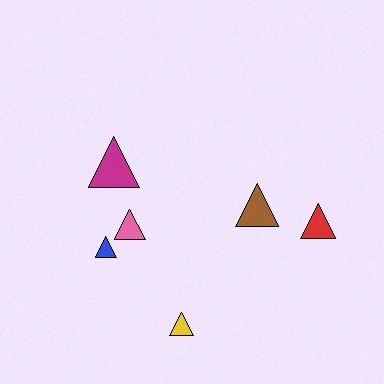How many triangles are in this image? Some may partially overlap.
There are 6 triangles.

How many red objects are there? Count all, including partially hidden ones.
There is 1 red object.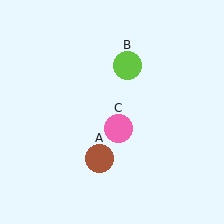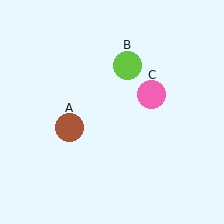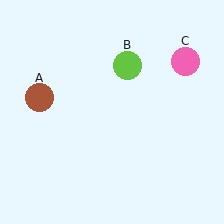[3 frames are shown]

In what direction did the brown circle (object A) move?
The brown circle (object A) moved up and to the left.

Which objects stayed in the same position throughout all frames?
Lime circle (object B) remained stationary.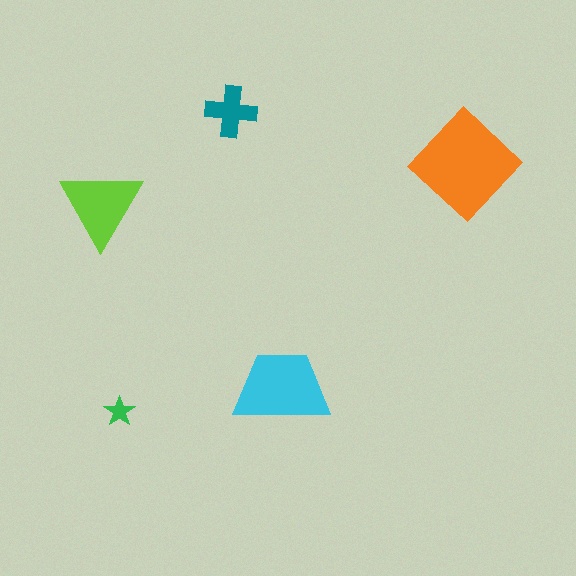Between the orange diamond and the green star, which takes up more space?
The orange diamond.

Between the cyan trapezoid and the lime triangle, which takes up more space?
The cyan trapezoid.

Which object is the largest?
The orange diamond.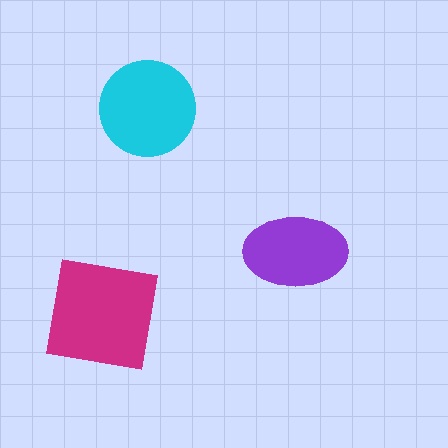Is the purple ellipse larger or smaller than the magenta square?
Smaller.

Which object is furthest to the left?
The magenta square is leftmost.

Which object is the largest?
The magenta square.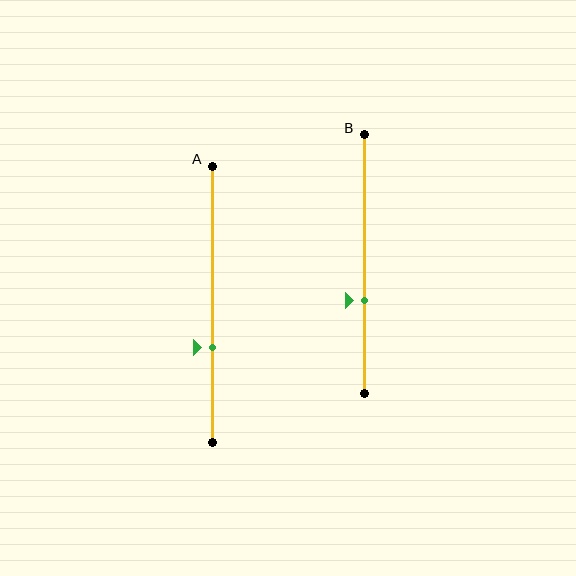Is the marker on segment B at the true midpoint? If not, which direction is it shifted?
No, the marker on segment B is shifted downward by about 14% of the segment length.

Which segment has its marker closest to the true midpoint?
Segment B has its marker closest to the true midpoint.